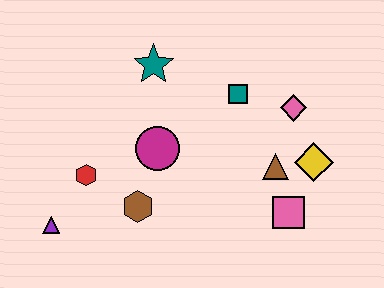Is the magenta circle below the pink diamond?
Yes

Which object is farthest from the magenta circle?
The yellow diamond is farthest from the magenta circle.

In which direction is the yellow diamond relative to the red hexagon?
The yellow diamond is to the right of the red hexagon.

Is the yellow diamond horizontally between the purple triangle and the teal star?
No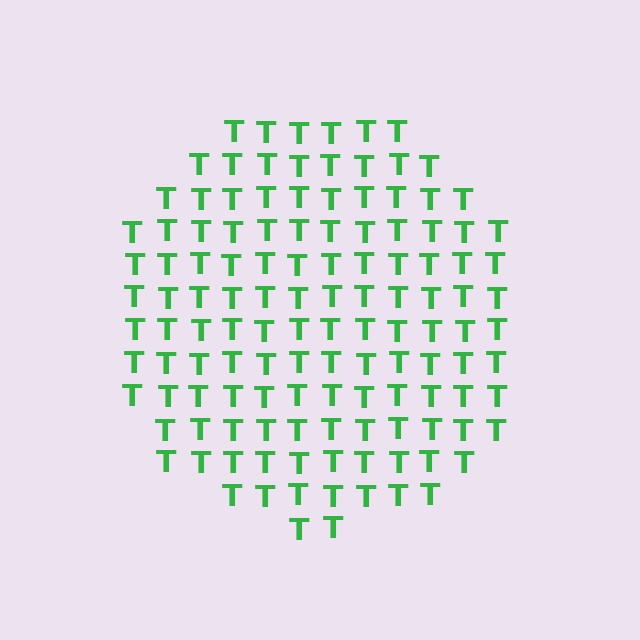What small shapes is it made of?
It is made of small letter T's.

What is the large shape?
The large shape is a circle.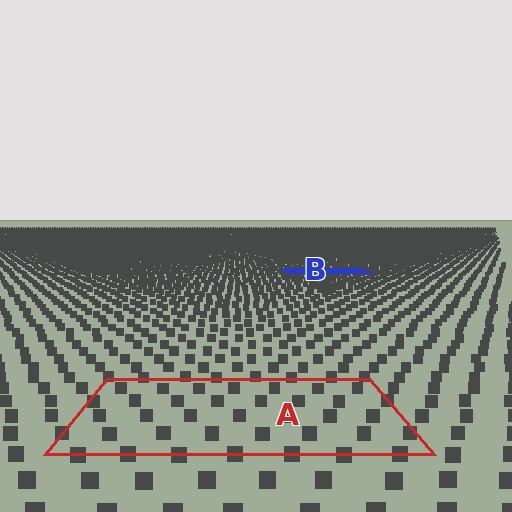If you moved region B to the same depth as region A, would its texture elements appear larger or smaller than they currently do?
They would appear larger. At a closer depth, the same texture elements are projected at a bigger on-screen size.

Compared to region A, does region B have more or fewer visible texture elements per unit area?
Region B has more texture elements per unit area — they are packed more densely because it is farther away.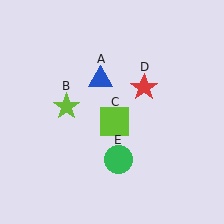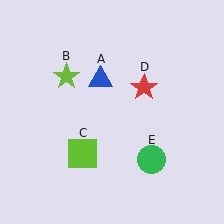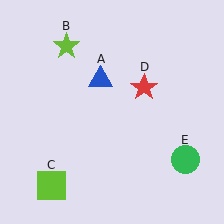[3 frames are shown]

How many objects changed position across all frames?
3 objects changed position: lime star (object B), lime square (object C), green circle (object E).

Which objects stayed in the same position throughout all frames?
Blue triangle (object A) and red star (object D) remained stationary.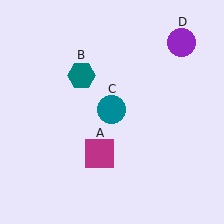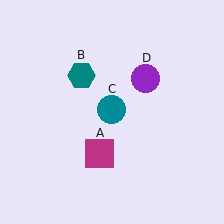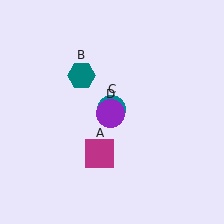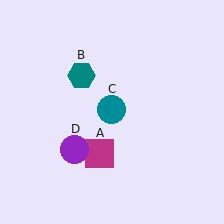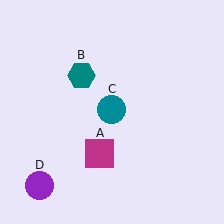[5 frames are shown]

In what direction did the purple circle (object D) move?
The purple circle (object D) moved down and to the left.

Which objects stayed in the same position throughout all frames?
Magenta square (object A) and teal hexagon (object B) and teal circle (object C) remained stationary.